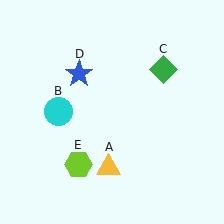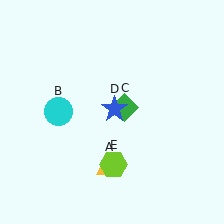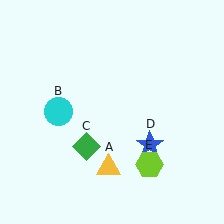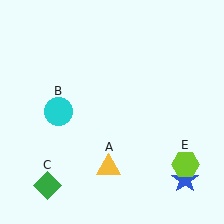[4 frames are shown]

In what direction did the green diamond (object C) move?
The green diamond (object C) moved down and to the left.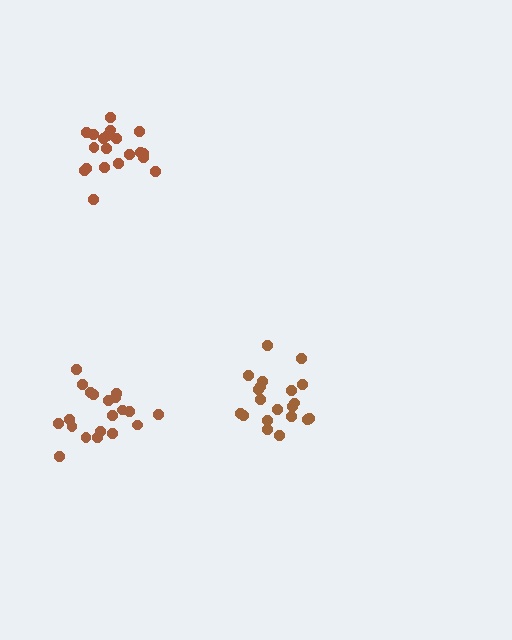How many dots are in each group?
Group 1: 20 dots, Group 2: 20 dots, Group 3: 20 dots (60 total).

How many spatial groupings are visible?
There are 3 spatial groupings.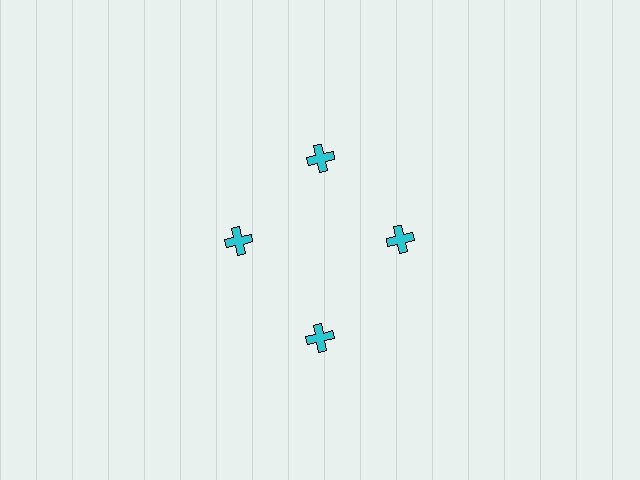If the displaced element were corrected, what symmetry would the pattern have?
It would have 4-fold rotational symmetry — the pattern would map onto itself every 90 degrees.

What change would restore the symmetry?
The symmetry would be restored by moving it inward, back onto the ring so that all 4 crosses sit at equal angles and equal distance from the center.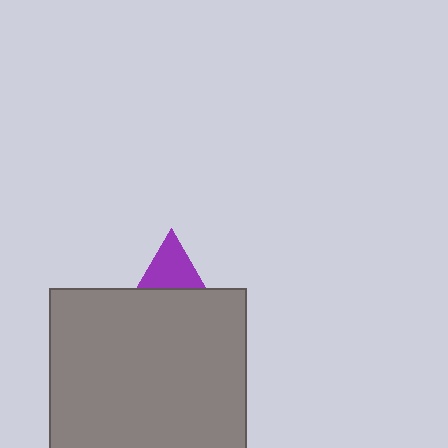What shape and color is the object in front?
The object in front is a gray square.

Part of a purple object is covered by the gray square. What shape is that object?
It is a triangle.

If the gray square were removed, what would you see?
You would see the complete purple triangle.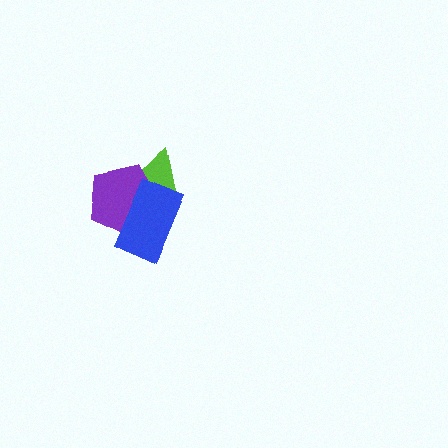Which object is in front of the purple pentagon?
The blue rectangle is in front of the purple pentagon.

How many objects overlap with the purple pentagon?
2 objects overlap with the purple pentagon.